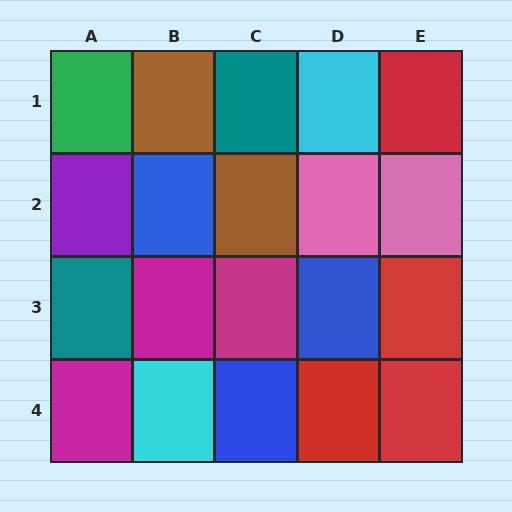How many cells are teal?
2 cells are teal.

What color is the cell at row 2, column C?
Brown.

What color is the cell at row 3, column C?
Magenta.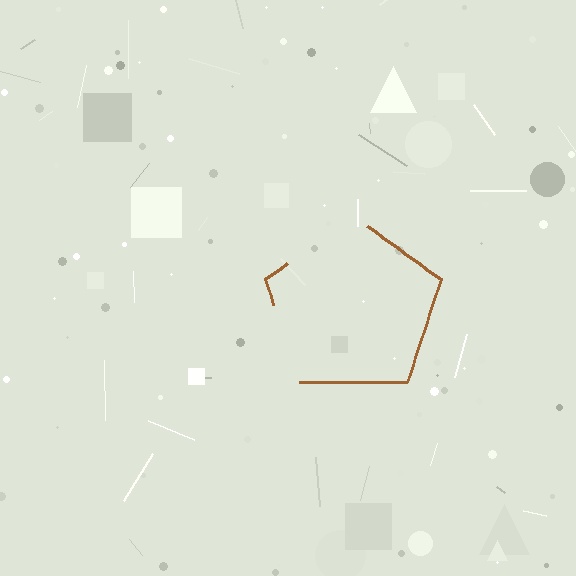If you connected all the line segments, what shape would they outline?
They would outline a pentagon.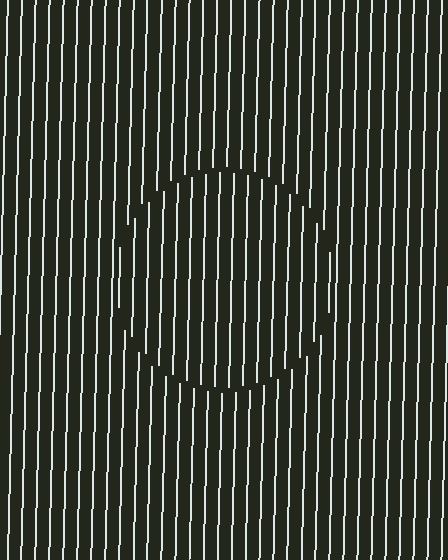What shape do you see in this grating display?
An illusory circle. The interior of the shape contains the same grating, shifted by half a period — the contour is defined by the phase discontinuity where line-ends from the inner and outer gratings abut.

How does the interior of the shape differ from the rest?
The interior of the shape contains the same grating, shifted by half a period — the contour is defined by the phase discontinuity where line-ends from the inner and outer gratings abut.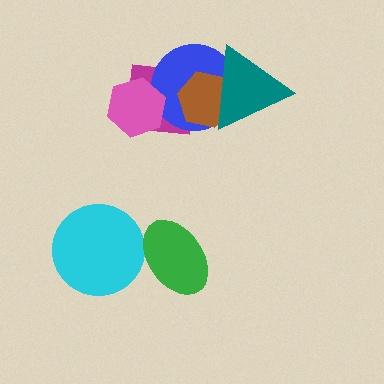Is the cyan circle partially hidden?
Yes, it is partially covered by another shape.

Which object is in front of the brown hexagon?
The teal triangle is in front of the brown hexagon.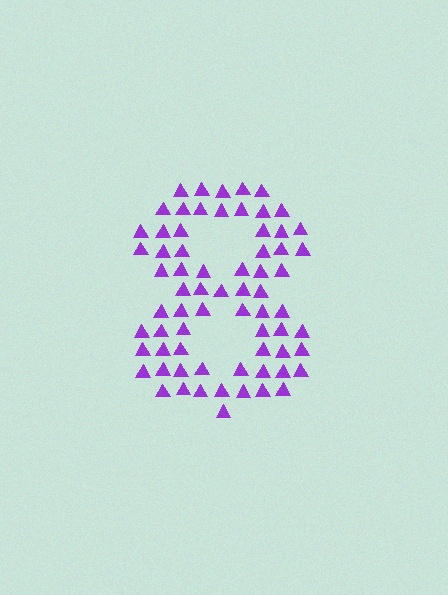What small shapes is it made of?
It is made of small triangles.